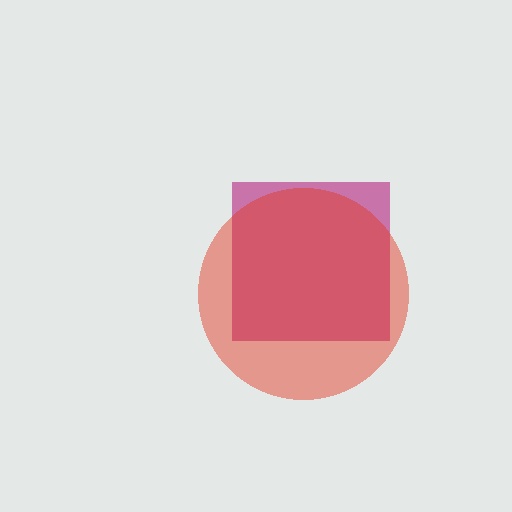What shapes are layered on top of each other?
The layered shapes are: a magenta square, a red circle.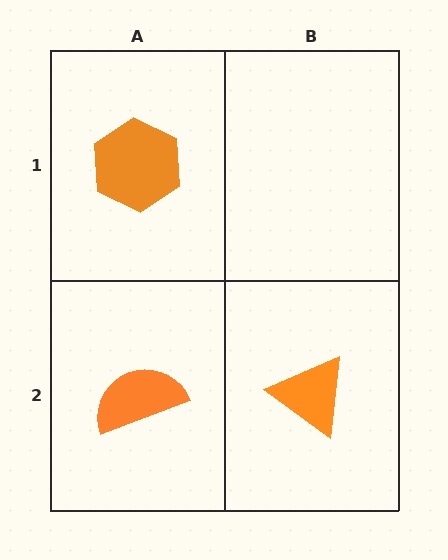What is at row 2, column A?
An orange semicircle.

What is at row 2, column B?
An orange triangle.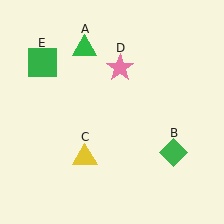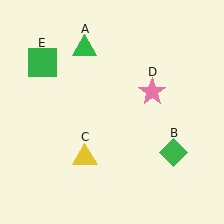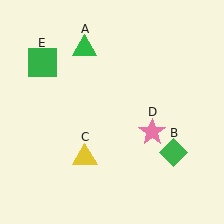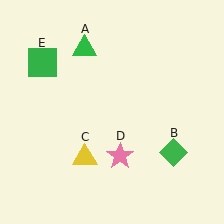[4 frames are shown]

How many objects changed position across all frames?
1 object changed position: pink star (object D).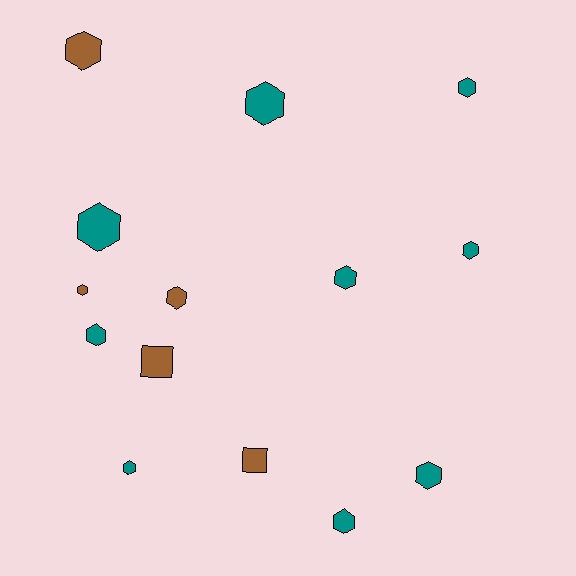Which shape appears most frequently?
Hexagon, with 12 objects.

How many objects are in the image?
There are 14 objects.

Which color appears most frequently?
Teal, with 9 objects.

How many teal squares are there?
There are no teal squares.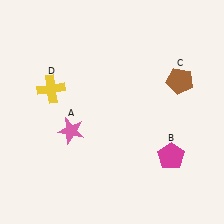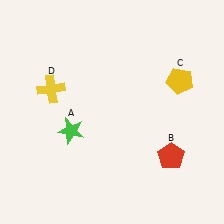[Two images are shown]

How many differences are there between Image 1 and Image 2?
There are 3 differences between the two images.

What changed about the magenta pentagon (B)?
In Image 1, B is magenta. In Image 2, it changed to red.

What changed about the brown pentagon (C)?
In Image 1, C is brown. In Image 2, it changed to yellow.